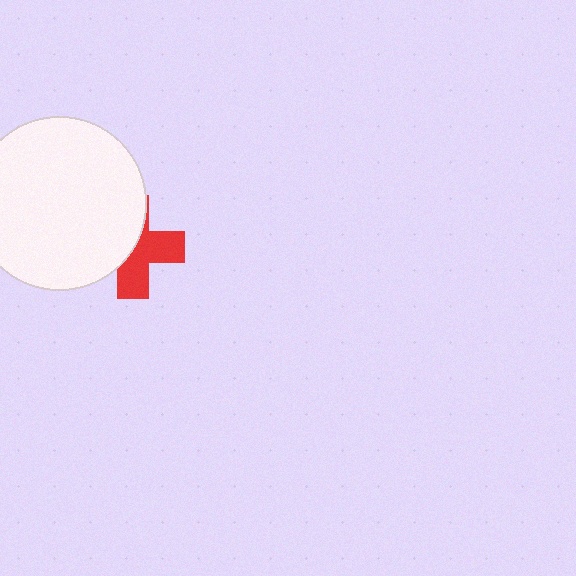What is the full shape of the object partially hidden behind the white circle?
The partially hidden object is a red cross.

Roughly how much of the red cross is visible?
About half of it is visible (roughly 52%).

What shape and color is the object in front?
The object in front is a white circle.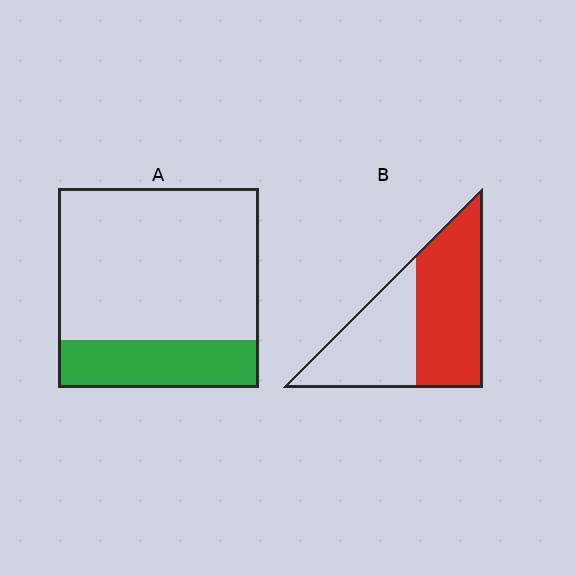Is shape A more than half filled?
No.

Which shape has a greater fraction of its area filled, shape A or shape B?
Shape B.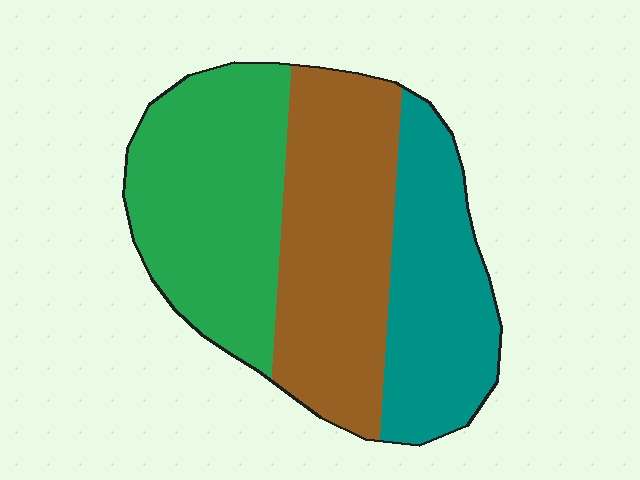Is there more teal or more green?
Green.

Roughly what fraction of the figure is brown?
Brown takes up about three eighths (3/8) of the figure.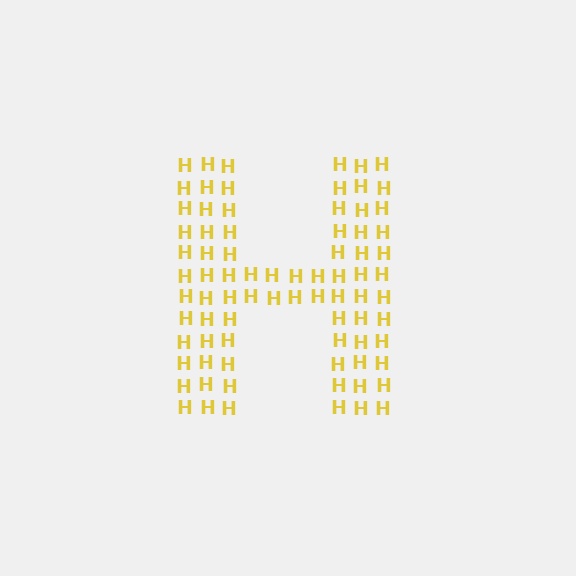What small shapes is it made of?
It is made of small letter H's.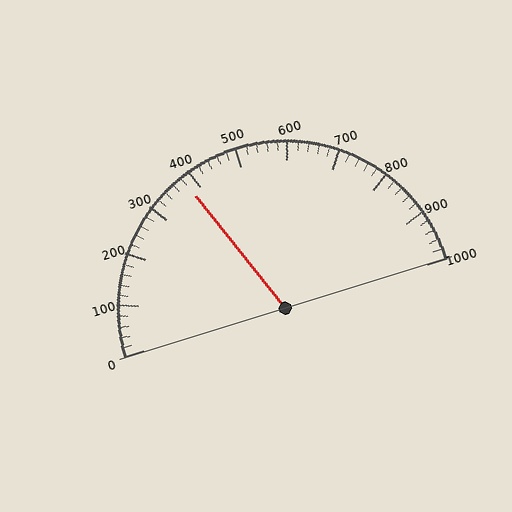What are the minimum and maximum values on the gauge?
The gauge ranges from 0 to 1000.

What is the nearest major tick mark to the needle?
The nearest major tick mark is 400.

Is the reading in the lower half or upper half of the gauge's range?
The reading is in the lower half of the range (0 to 1000).